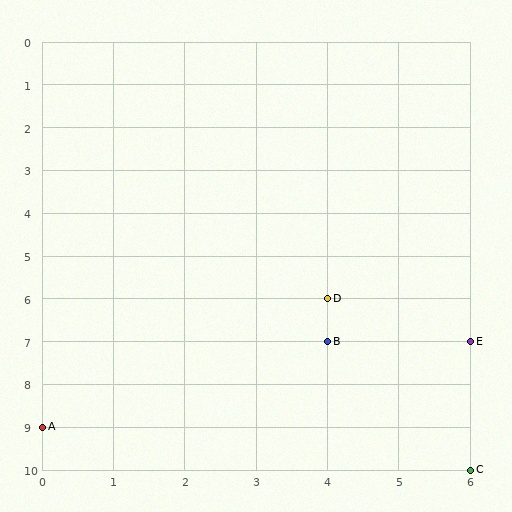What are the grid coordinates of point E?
Point E is at grid coordinates (6, 7).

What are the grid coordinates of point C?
Point C is at grid coordinates (6, 10).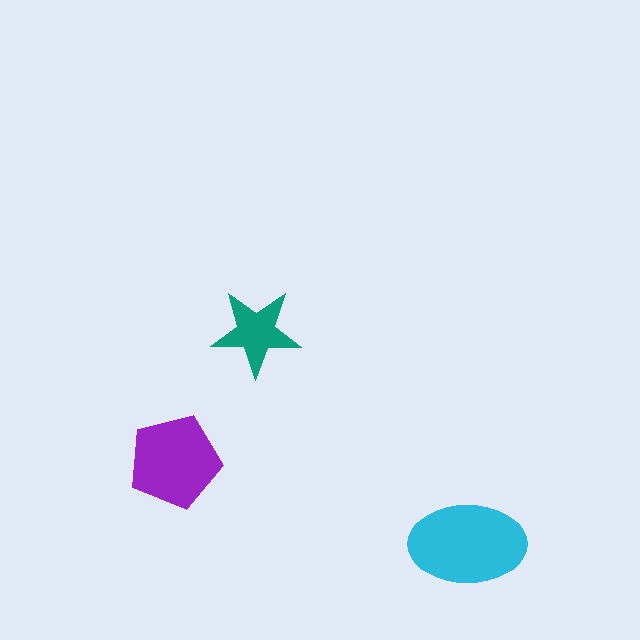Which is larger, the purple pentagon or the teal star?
The purple pentagon.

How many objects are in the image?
There are 3 objects in the image.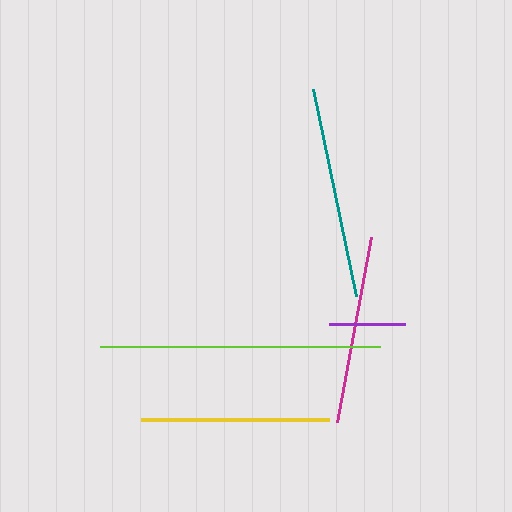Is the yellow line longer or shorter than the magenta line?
The magenta line is longer than the yellow line.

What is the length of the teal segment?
The teal segment is approximately 211 pixels long.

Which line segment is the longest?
The lime line is the longest at approximately 280 pixels.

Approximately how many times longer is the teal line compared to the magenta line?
The teal line is approximately 1.1 times the length of the magenta line.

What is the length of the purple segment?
The purple segment is approximately 75 pixels long.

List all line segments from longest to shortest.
From longest to shortest: lime, teal, magenta, yellow, purple.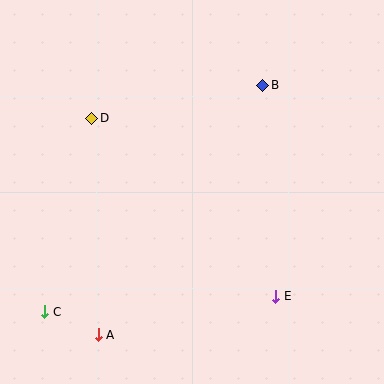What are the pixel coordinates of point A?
Point A is at (98, 335).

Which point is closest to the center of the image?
Point D at (92, 118) is closest to the center.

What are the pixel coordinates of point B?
Point B is at (263, 85).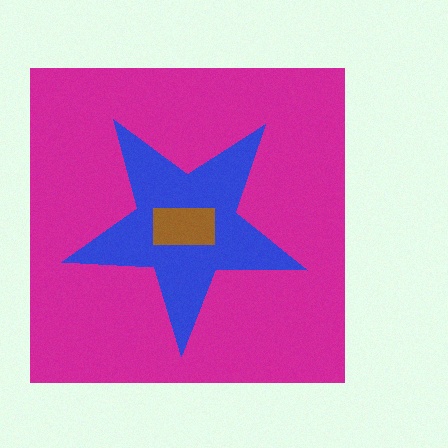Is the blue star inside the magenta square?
Yes.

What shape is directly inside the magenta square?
The blue star.